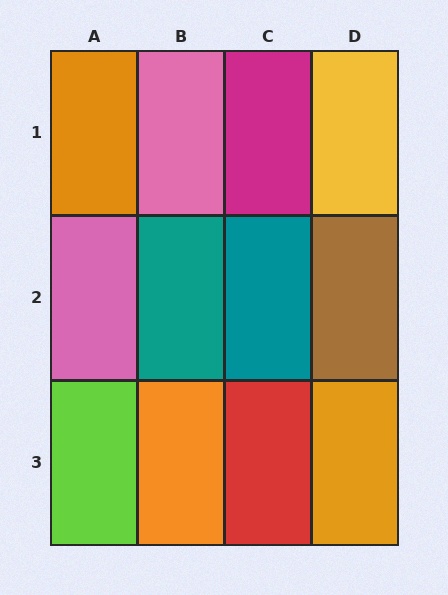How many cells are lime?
1 cell is lime.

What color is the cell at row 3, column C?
Red.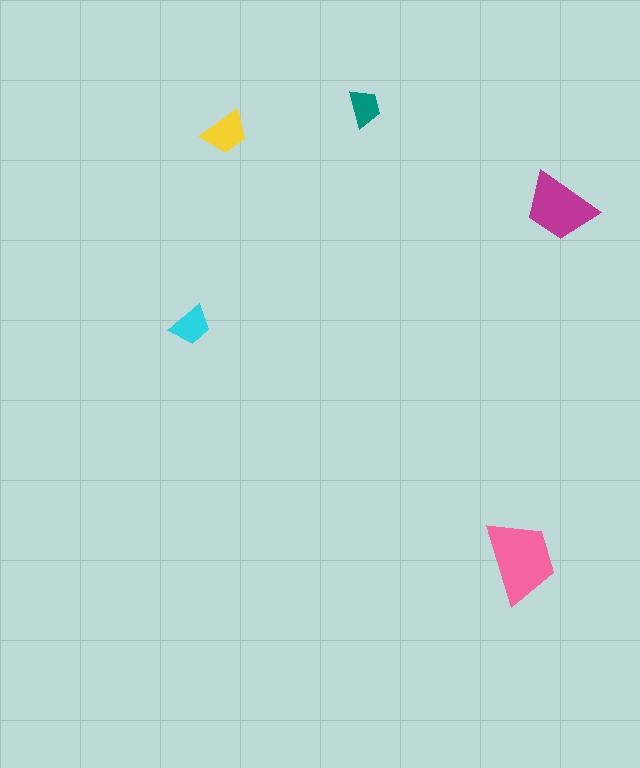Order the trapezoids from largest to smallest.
the pink one, the magenta one, the yellow one, the cyan one, the teal one.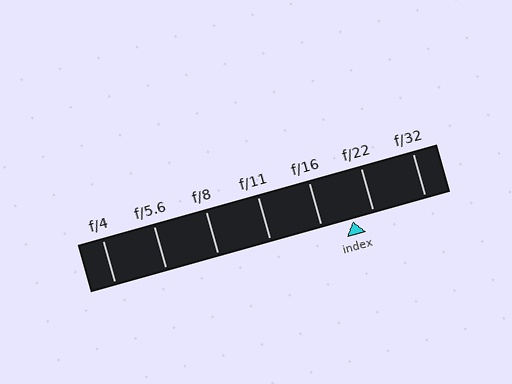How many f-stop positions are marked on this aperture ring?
There are 7 f-stop positions marked.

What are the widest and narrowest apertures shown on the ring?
The widest aperture shown is f/4 and the narrowest is f/32.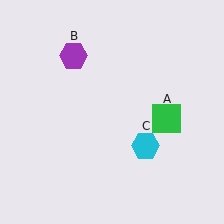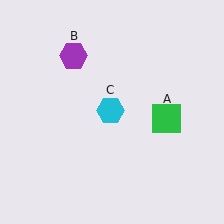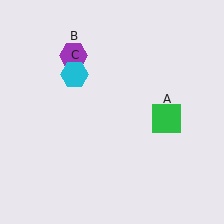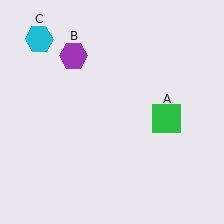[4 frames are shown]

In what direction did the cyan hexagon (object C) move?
The cyan hexagon (object C) moved up and to the left.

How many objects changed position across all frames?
1 object changed position: cyan hexagon (object C).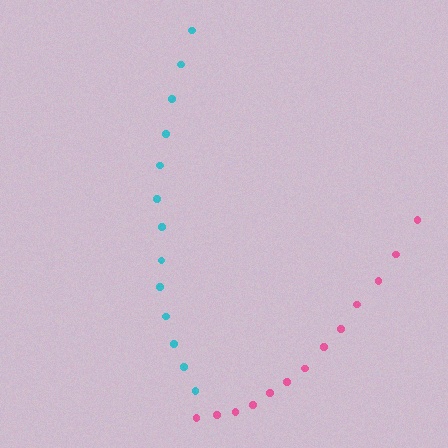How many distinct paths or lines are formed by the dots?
There are 2 distinct paths.